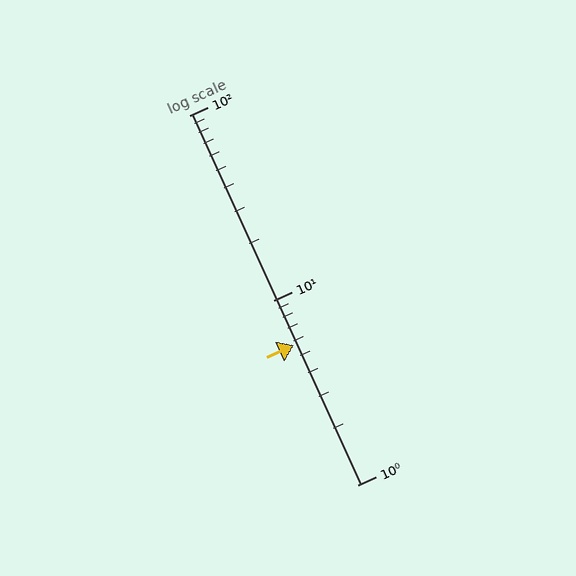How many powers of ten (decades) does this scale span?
The scale spans 2 decades, from 1 to 100.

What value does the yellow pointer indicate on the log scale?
The pointer indicates approximately 5.7.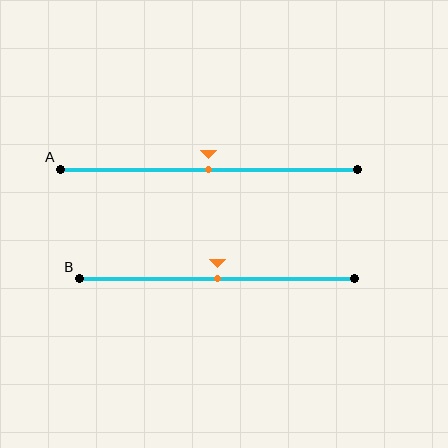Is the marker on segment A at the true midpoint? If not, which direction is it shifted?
Yes, the marker on segment A is at the true midpoint.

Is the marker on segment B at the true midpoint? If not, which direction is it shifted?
Yes, the marker on segment B is at the true midpoint.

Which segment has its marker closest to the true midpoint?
Segment A has its marker closest to the true midpoint.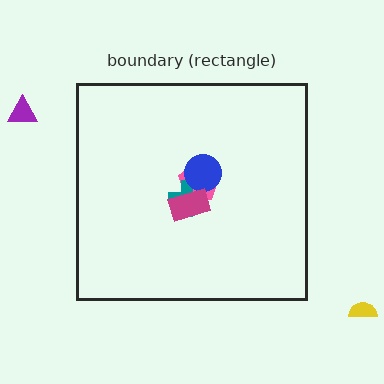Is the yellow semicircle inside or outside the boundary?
Outside.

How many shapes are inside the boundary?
4 inside, 2 outside.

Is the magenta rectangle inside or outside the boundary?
Inside.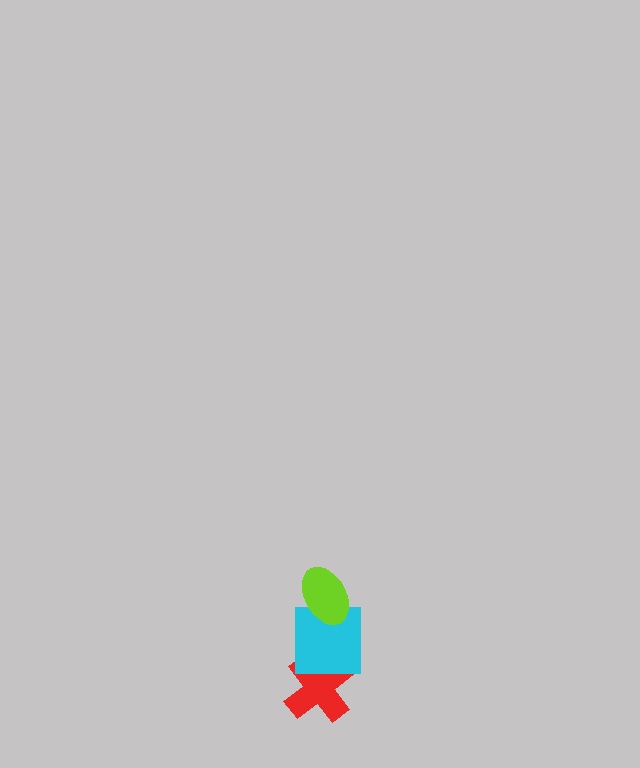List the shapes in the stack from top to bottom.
From top to bottom: the lime ellipse, the cyan square, the red cross.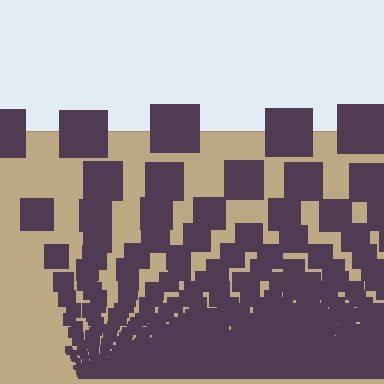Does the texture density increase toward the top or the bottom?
Density increases toward the bottom.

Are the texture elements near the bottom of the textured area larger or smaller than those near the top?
Smaller. The gradient is inverted — elements near the bottom are smaller and denser.